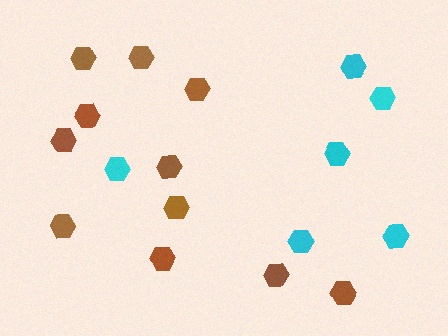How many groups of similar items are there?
There are 2 groups: one group of cyan hexagons (6) and one group of brown hexagons (11).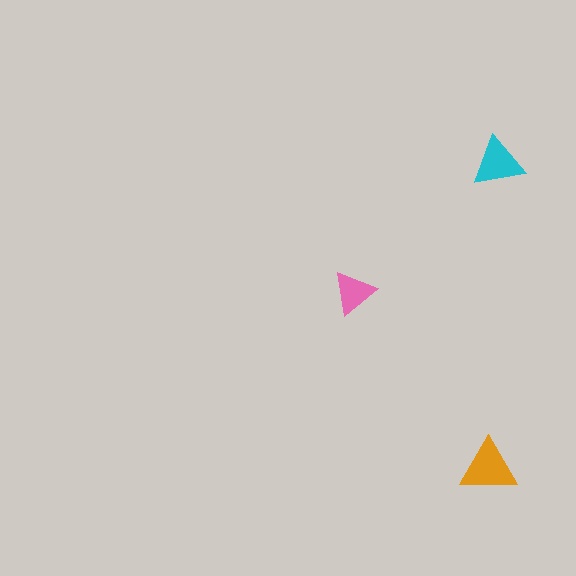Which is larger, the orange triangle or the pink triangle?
The orange one.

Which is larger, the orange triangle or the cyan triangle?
The orange one.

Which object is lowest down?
The orange triangle is bottommost.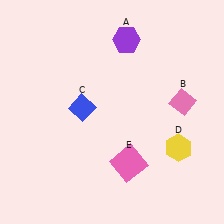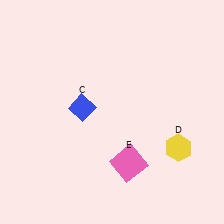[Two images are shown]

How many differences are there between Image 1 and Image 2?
There are 2 differences between the two images.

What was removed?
The pink diamond (B), the purple hexagon (A) were removed in Image 2.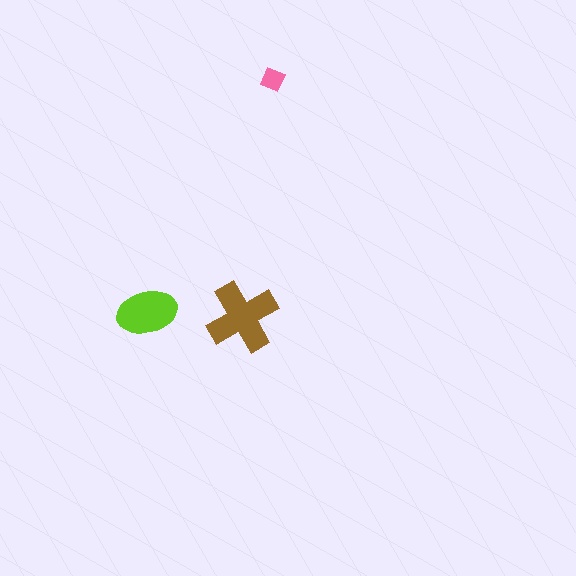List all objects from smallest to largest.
The pink diamond, the lime ellipse, the brown cross.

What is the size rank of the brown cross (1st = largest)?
1st.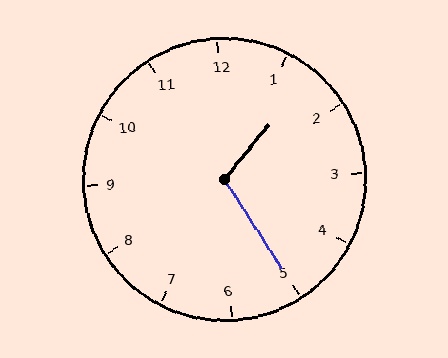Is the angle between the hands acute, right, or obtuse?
It is obtuse.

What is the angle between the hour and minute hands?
Approximately 108 degrees.